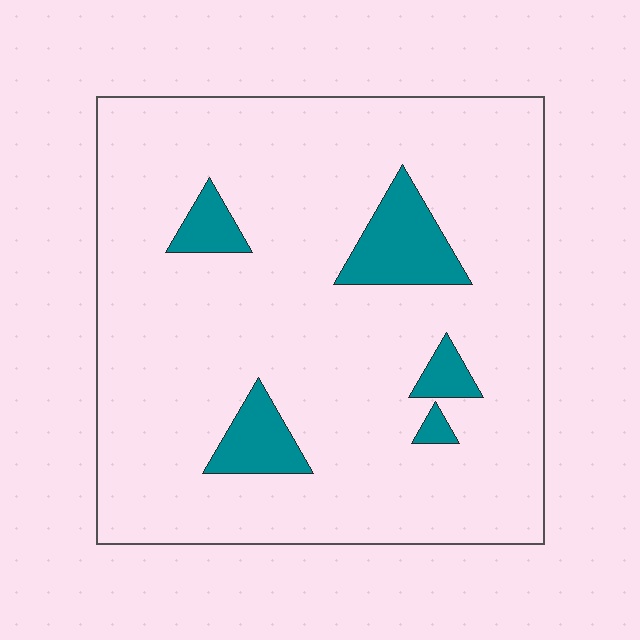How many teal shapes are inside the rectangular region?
5.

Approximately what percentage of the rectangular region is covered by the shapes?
Approximately 10%.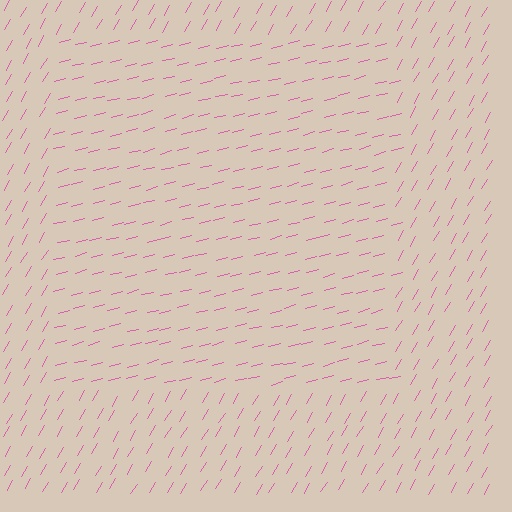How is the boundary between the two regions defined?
The boundary is defined purely by a change in line orientation (approximately 45 degrees difference). All lines are the same color and thickness.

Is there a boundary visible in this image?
Yes, there is a texture boundary formed by a change in line orientation.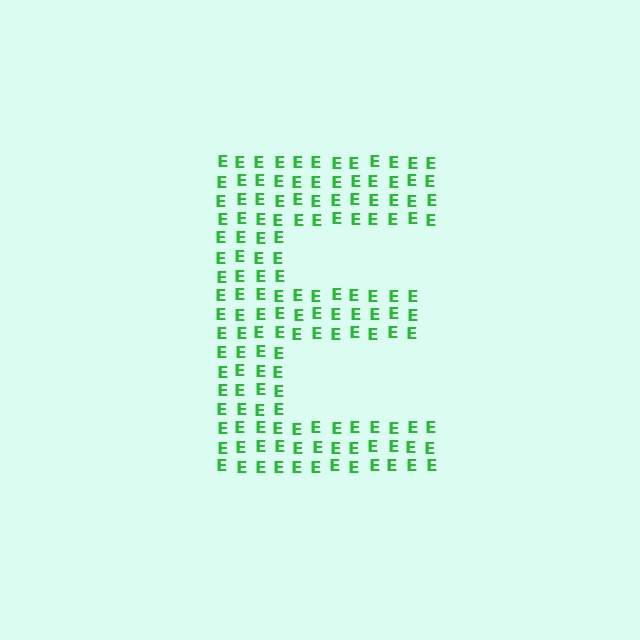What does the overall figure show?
The overall figure shows the letter E.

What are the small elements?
The small elements are letter E's.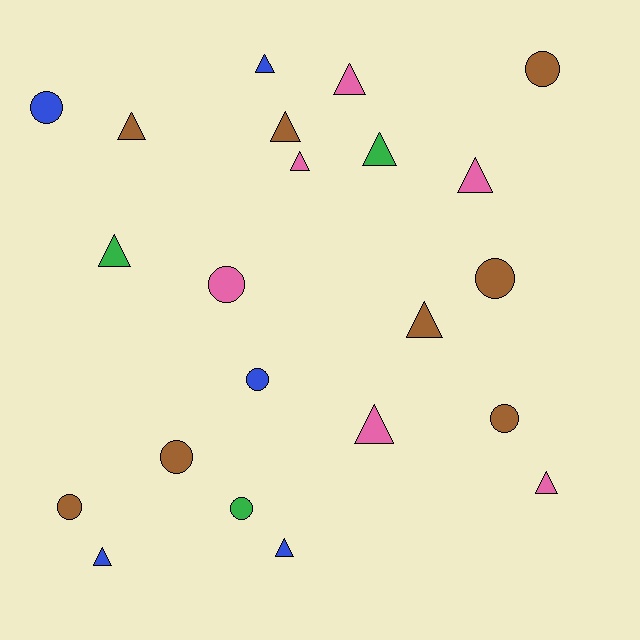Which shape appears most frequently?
Triangle, with 13 objects.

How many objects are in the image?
There are 22 objects.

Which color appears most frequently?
Brown, with 8 objects.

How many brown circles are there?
There are 5 brown circles.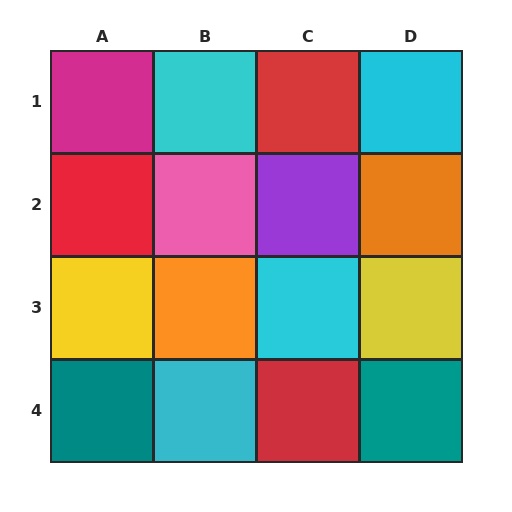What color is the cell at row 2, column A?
Red.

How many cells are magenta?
1 cell is magenta.